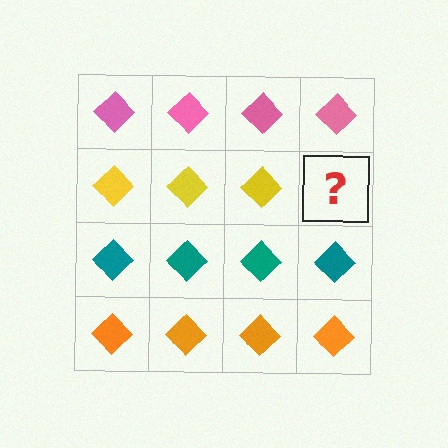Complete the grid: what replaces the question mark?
The question mark should be replaced with a yellow diamond.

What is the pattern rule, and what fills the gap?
The rule is that each row has a consistent color. The gap should be filled with a yellow diamond.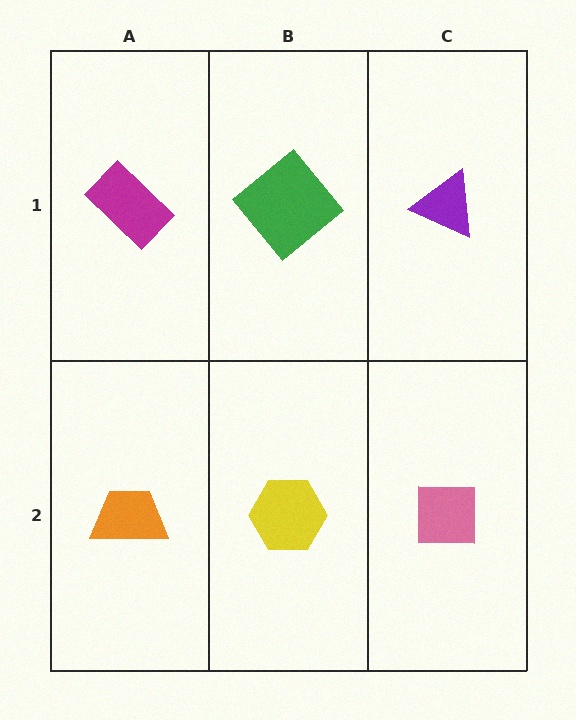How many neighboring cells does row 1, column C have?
2.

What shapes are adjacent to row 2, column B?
A green diamond (row 1, column B), an orange trapezoid (row 2, column A), a pink square (row 2, column C).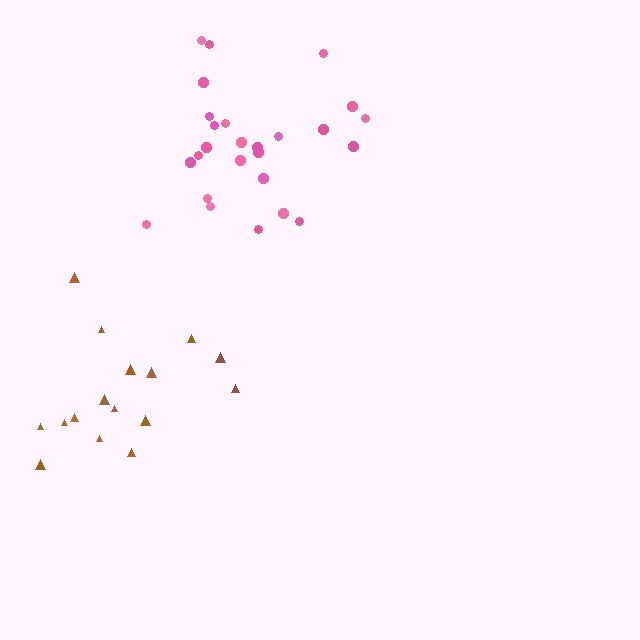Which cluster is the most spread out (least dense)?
Brown.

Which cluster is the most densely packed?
Pink.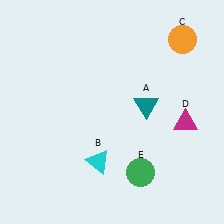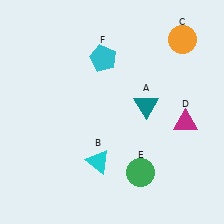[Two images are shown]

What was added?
A cyan pentagon (F) was added in Image 2.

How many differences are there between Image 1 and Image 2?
There is 1 difference between the two images.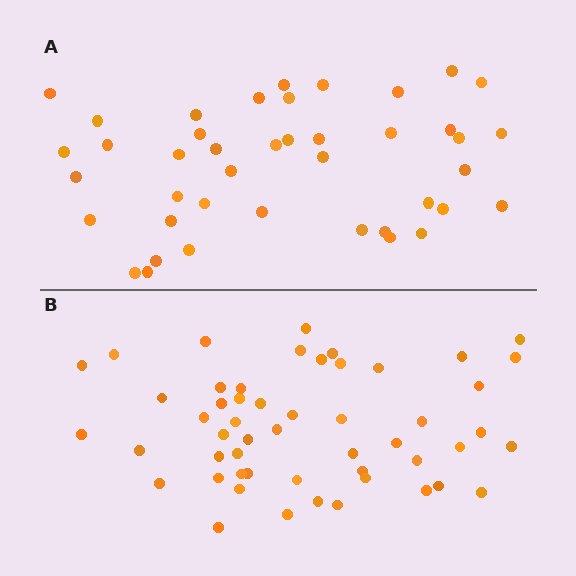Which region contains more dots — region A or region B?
Region B (the bottom region) has more dots.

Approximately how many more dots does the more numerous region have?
Region B has roughly 10 or so more dots than region A.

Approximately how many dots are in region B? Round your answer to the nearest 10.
About 50 dots. (The exact count is 52, which rounds to 50.)